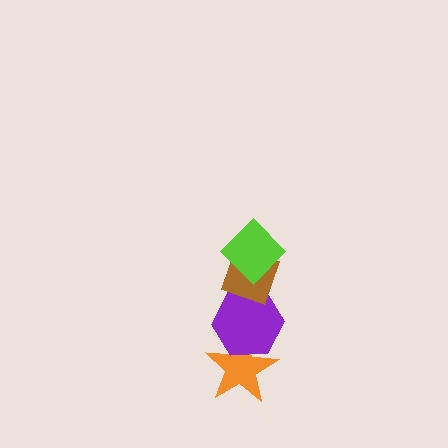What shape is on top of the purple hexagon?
The brown diamond is on top of the purple hexagon.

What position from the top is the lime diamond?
The lime diamond is 1st from the top.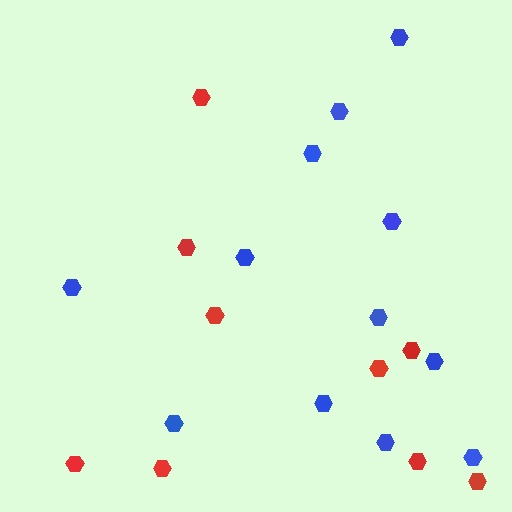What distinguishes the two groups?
There are 2 groups: one group of red hexagons (9) and one group of blue hexagons (12).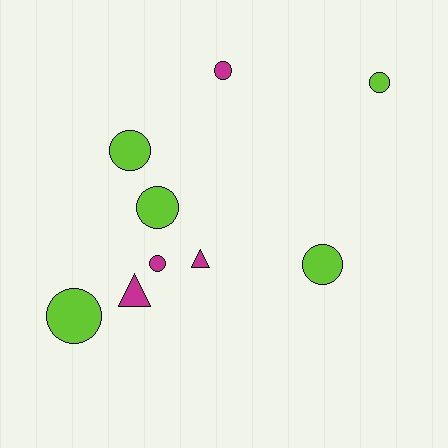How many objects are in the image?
There are 9 objects.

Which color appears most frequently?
Lime, with 5 objects.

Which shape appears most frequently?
Circle, with 7 objects.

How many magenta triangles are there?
There are 2 magenta triangles.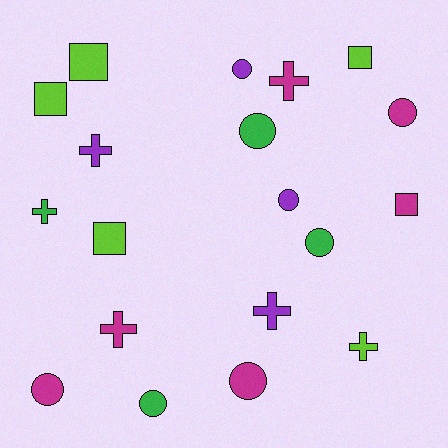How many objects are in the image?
There are 19 objects.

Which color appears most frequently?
Magenta, with 6 objects.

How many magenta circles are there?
There are 3 magenta circles.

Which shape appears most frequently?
Circle, with 8 objects.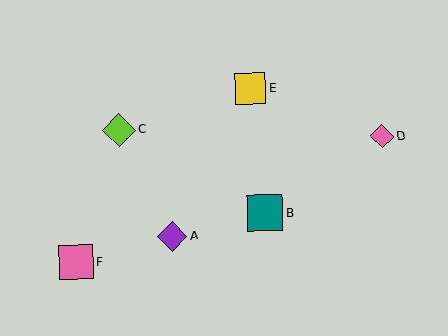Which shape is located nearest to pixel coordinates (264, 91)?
The yellow square (labeled E) at (250, 88) is nearest to that location.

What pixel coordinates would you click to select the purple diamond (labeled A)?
Click at (172, 236) to select the purple diamond A.